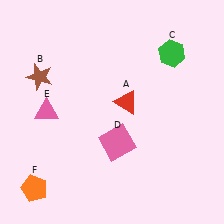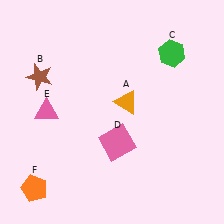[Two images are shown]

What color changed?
The triangle (A) changed from red in Image 1 to orange in Image 2.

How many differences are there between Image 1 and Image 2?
There is 1 difference between the two images.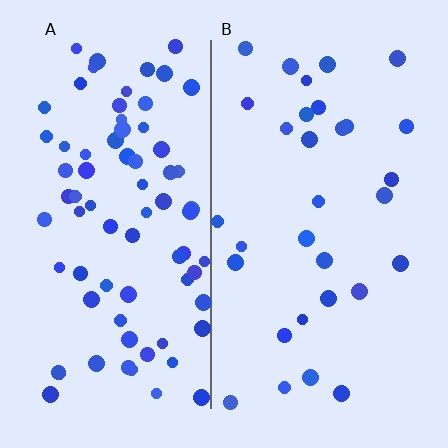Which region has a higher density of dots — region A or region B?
A (the left).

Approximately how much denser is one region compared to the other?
Approximately 2.4× — region A over region B.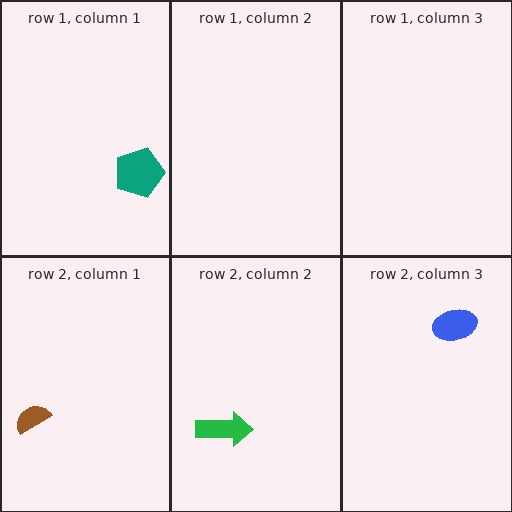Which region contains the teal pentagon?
The row 1, column 1 region.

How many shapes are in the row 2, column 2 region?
1.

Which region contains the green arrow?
The row 2, column 2 region.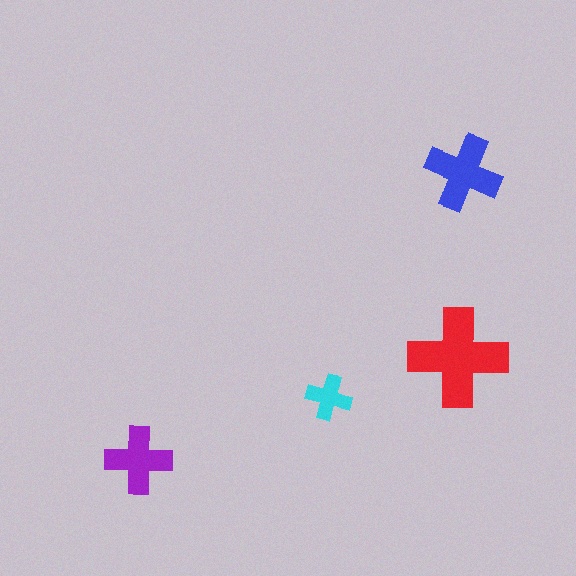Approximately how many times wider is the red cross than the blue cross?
About 1.5 times wider.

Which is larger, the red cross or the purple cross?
The red one.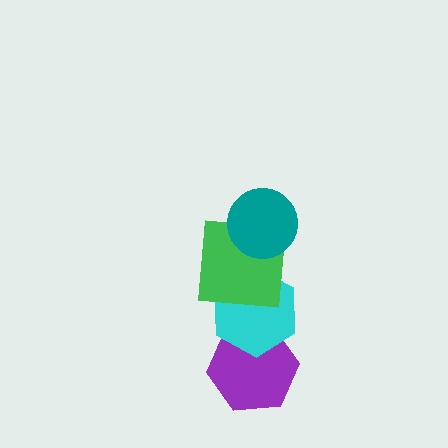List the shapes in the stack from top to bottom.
From top to bottom: the teal circle, the green square, the cyan hexagon, the purple hexagon.